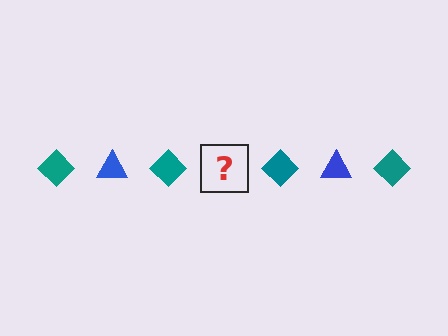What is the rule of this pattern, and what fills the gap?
The rule is that the pattern alternates between teal diamond and blue triangle. The gap should be filled with a blue triangle.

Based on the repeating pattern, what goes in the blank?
The blank should be a blue triangle.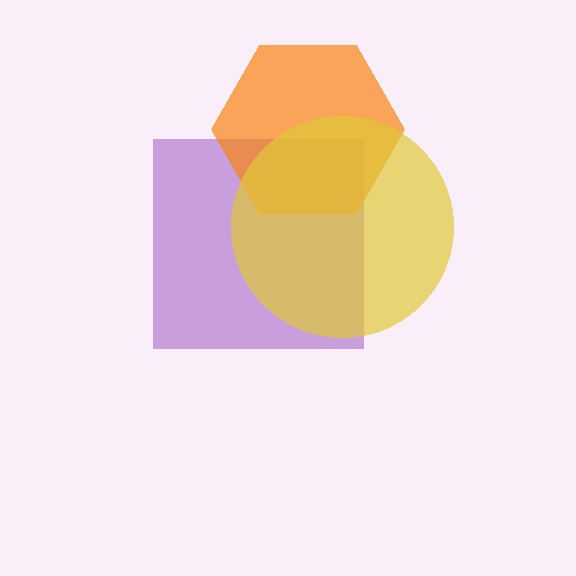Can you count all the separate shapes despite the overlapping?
Yes, there are 3 separate shapes.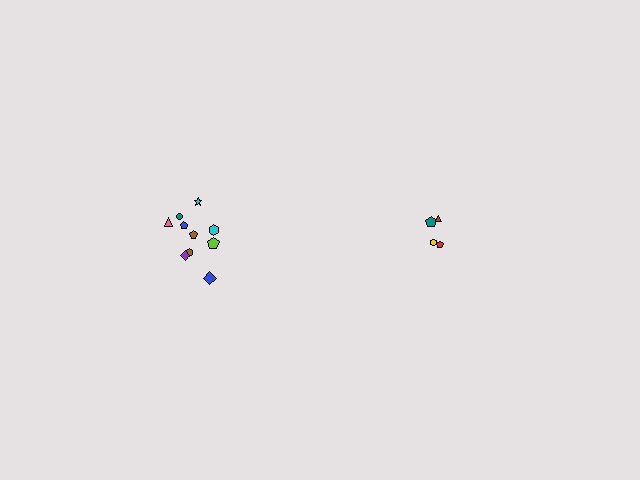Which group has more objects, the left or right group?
The left group.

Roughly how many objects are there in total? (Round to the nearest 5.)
Roughly 15 objects in total.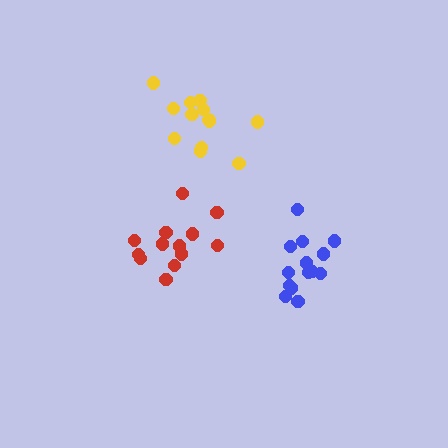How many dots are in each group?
Group 1: 14 dots, Group 2: 13 dots, Group 3: 13 dots (40 total).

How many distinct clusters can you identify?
There are 3 distinct clusters.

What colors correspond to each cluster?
The clusters are colored: blue, red, yellow.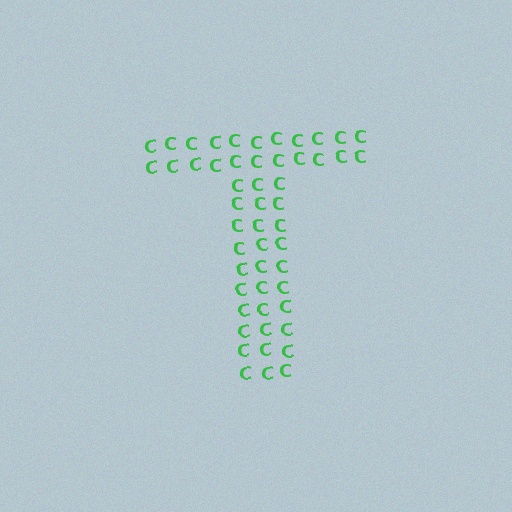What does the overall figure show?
The overall figure shows the letter T.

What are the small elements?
The small elements are letter C's.